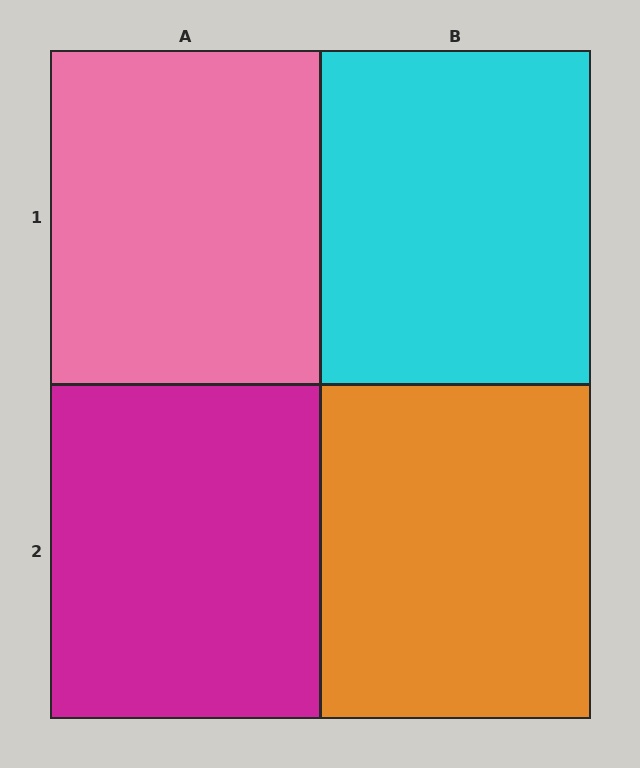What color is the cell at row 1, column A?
Pink.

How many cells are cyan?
1 cell is cyan.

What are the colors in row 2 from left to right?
Magenta, orange.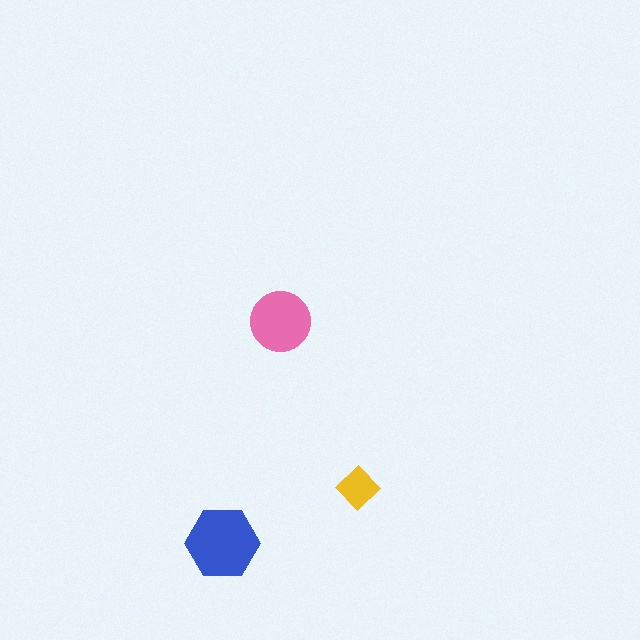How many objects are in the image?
There are 3 objects in the image.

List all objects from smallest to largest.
The yellow diamond, the pink circle, the blue hexagon.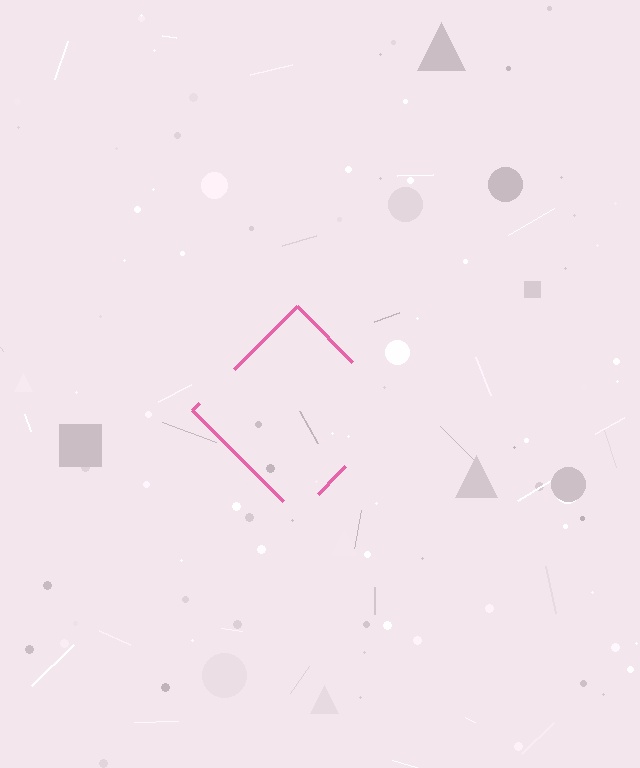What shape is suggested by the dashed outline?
The dashed outline suggests a diamond.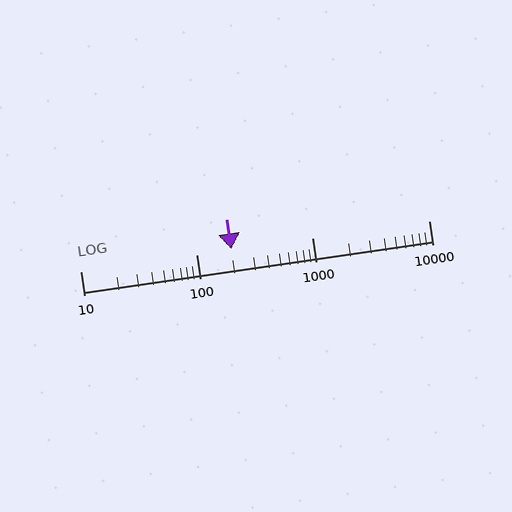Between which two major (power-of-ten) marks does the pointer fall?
The pointer is between 100 and 1000.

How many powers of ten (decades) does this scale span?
The scale spans 3 decades, from 10 to 10000.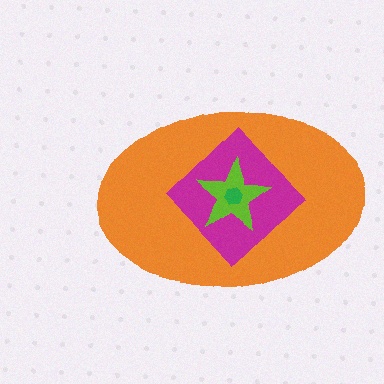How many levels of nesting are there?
4.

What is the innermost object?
The green hexagon.